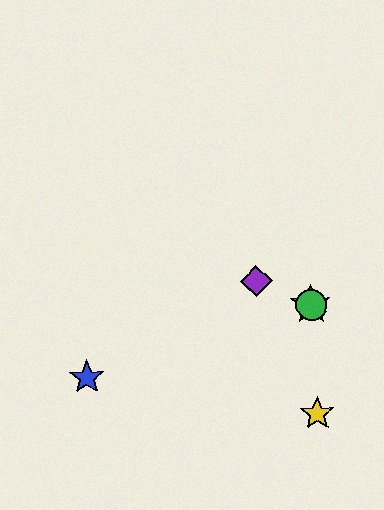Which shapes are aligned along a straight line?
The red star, the green circle, the purple diamond are aligned along a straight line.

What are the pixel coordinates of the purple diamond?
The purple diamond is at (256, 281).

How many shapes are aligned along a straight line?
3 shapes (the red star, the green circle, the purple diamond) are aligned along a straight line.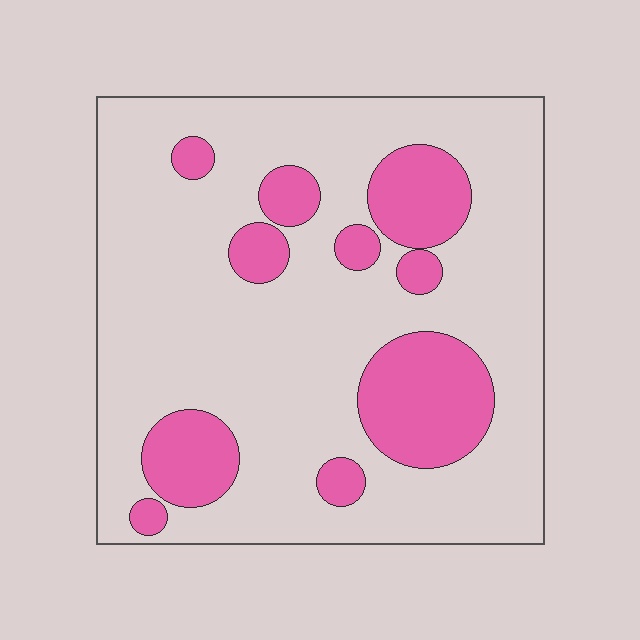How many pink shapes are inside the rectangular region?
10.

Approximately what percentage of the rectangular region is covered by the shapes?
Approximately 25%.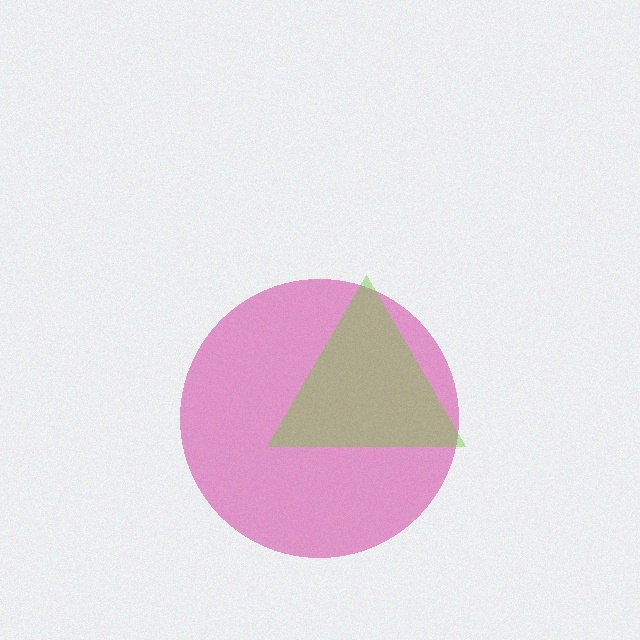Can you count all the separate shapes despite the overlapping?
Yes, there are 2 separate shapes.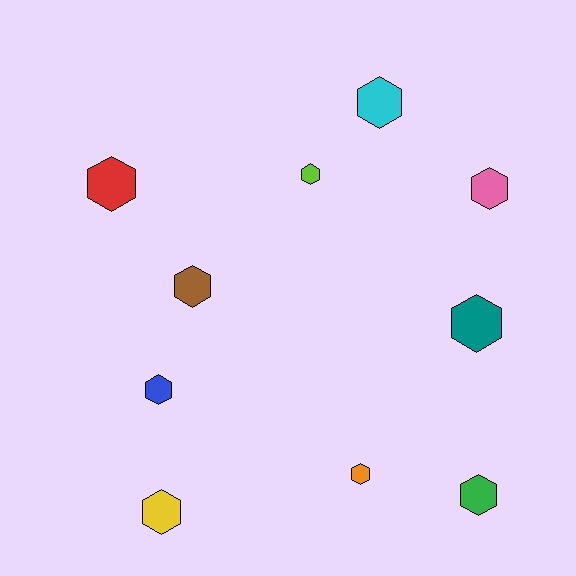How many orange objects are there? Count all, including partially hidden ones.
There is 1 orange object.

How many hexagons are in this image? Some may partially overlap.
There are 10 hexagons.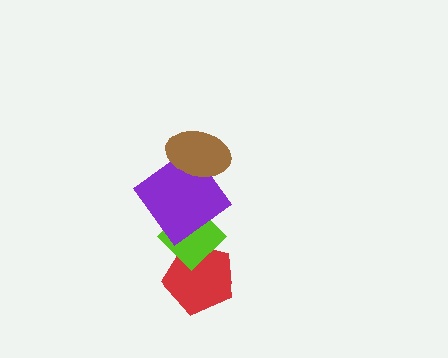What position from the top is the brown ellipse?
The brown ellipse is 1st from the top.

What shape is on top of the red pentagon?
The lime diamond is on top of the red pentagon.